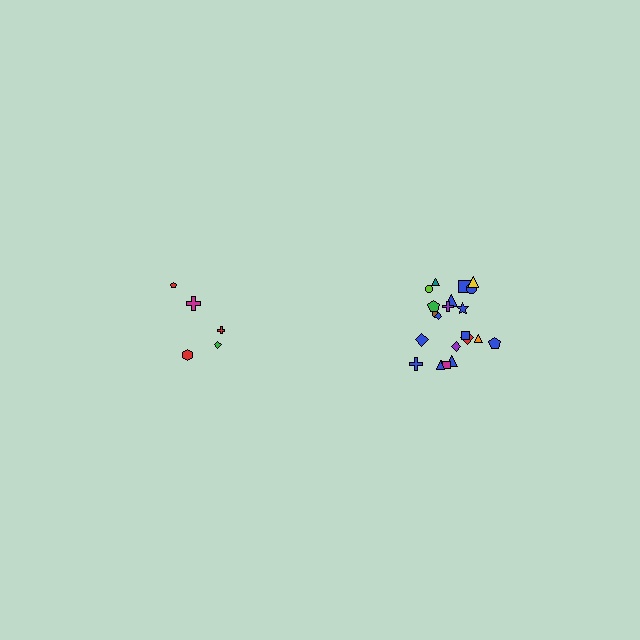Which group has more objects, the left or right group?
The right group.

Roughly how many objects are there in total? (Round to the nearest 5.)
Roughly 25 objects in total.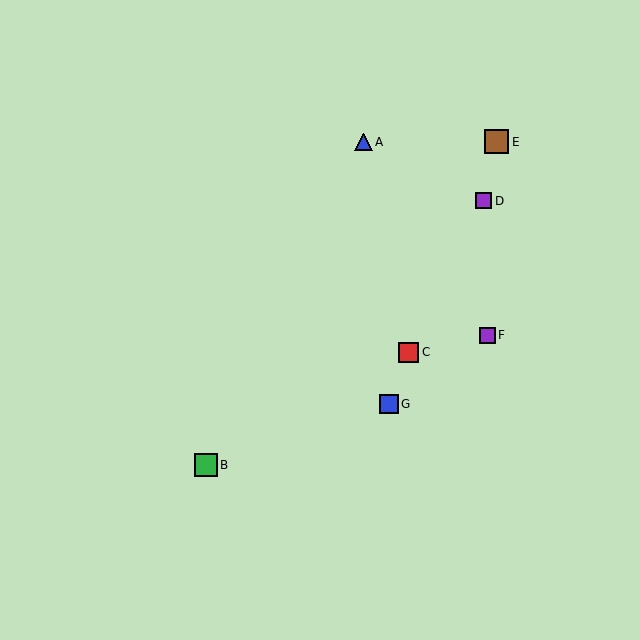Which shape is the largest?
The brown square (labeled E) is the largest.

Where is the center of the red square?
The center of the red square is at (409, 352).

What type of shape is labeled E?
Shape E is a brown square.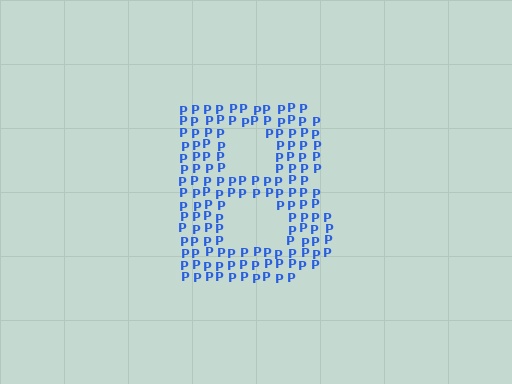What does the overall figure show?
The overall figure shows the letter B.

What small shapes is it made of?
It is made of small letter P's.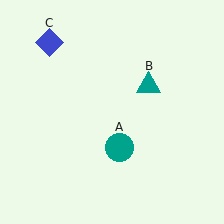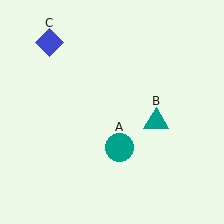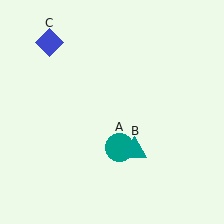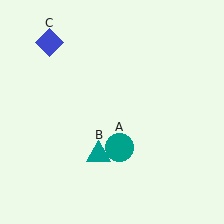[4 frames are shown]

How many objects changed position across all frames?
1 object changed position: teal triangle (object B).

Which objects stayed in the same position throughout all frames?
Teal circle (object A) and blue diamond (object C) remained stationary.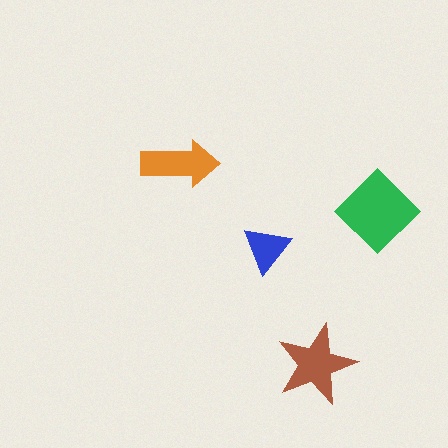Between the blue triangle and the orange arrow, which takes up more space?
The orange arrow.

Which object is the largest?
The green diamond.